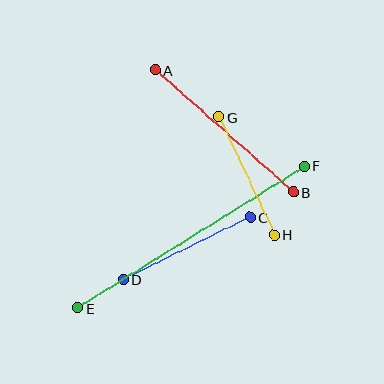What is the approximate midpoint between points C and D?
The midpoint is at approximately (187, 248) pixels.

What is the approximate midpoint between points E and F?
The midpoint is at approximately (191, 237) pixels.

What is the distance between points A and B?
The distance is approximately 185 pixels.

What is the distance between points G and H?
The distance is approximately 130 pixels.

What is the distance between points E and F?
The distance is approximately 267 pixels.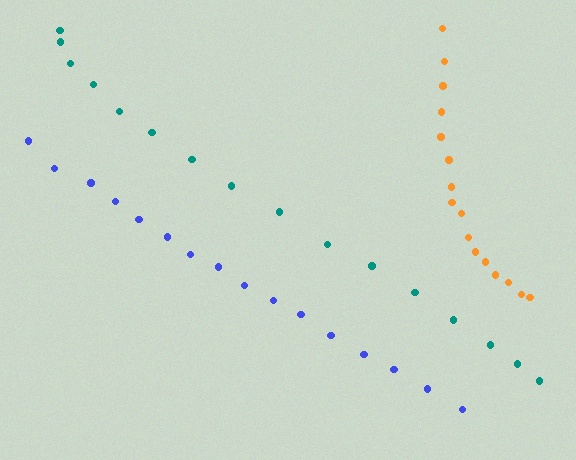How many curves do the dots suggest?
There are 3 distinct paths.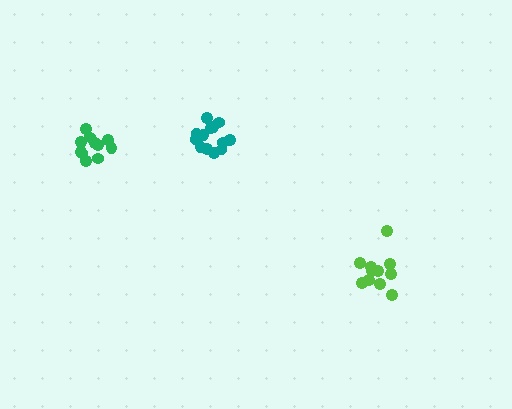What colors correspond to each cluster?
The clusters are colored: teal, lime, green.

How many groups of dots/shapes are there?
There are 3 groups.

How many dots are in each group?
Group 1: 13 dots, Group 2: 11 dots, Group 3: 11 dots (35 total).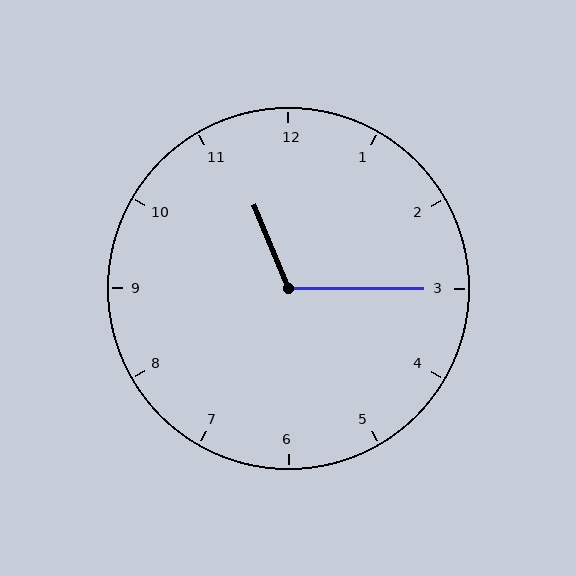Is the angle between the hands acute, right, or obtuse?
It is obtuse.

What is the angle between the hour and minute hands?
Approximately 112 degrees.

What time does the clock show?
11:15.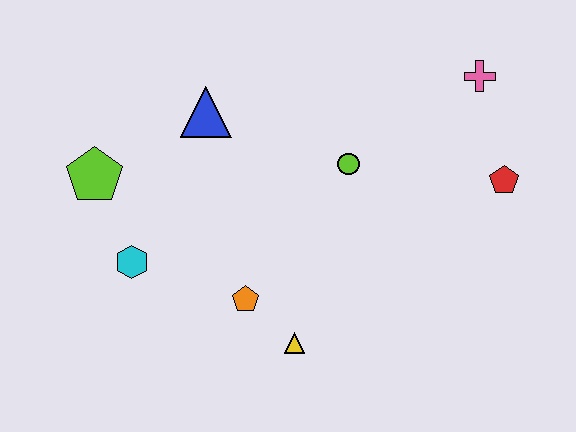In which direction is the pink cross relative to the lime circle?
The pink cross is to the right of the lime circle.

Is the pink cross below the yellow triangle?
No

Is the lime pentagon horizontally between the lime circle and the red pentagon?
No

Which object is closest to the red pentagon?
The pink cross is closest to the red pentagon.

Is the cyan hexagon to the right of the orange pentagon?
No